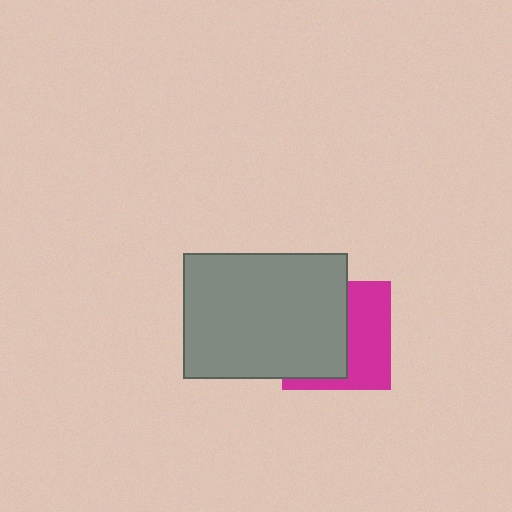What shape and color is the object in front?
The object in front is a gray rectangle.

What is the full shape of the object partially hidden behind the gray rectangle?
The partially hidden object is a magenta square.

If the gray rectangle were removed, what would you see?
You would see the complete magenta square.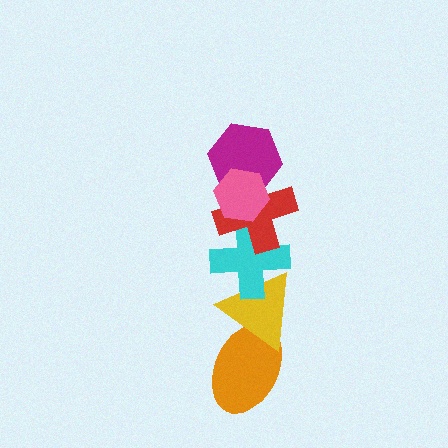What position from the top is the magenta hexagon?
The magenta hexagon is 2nd from the top.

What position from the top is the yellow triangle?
The yellow triangle is 5th from the top.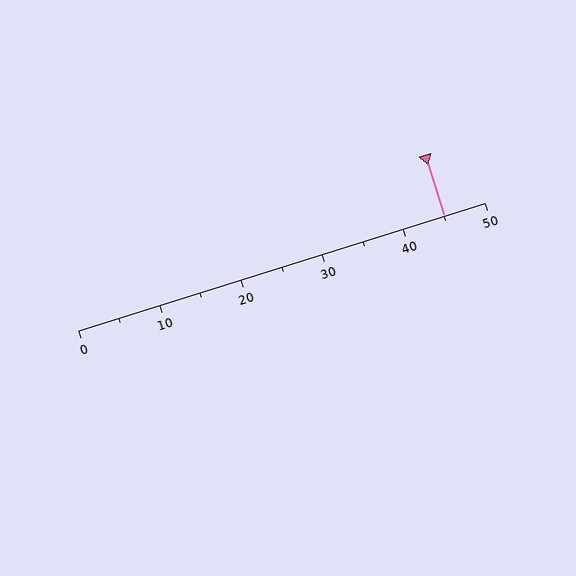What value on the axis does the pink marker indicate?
The marker indicates approximately 45.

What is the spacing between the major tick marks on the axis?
The major ticks are spaced 10 apart.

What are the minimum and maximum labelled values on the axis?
The axis runs from 0 to 50.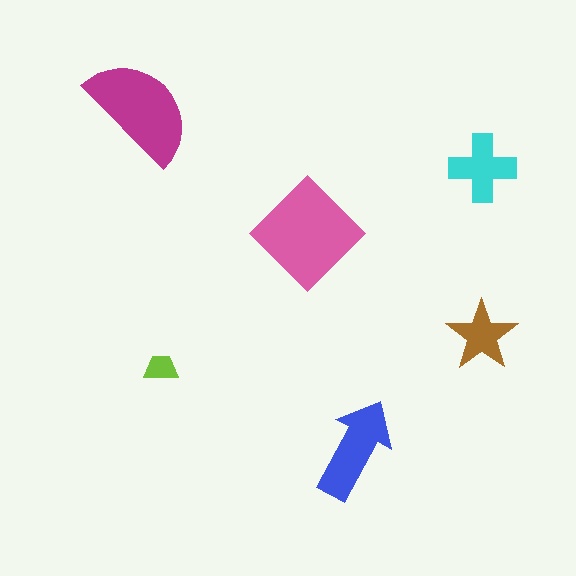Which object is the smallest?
The lime trapezoid.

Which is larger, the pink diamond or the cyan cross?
The pink diamond.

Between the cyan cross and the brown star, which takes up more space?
The cyan cross.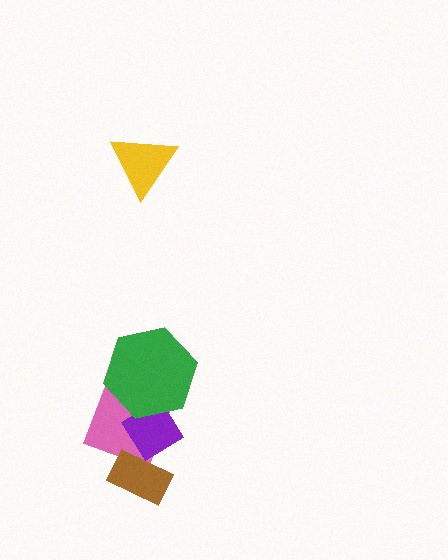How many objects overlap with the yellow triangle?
0 objects overlap with the yellow triangle.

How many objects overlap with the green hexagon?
2 objects overlap with the green hexagon.